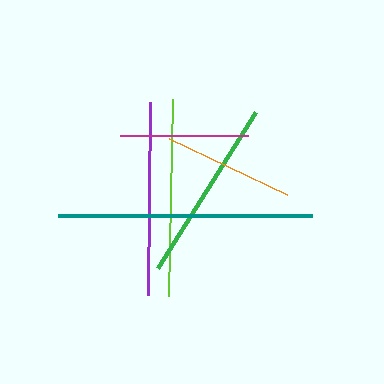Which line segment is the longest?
The teal line is the longest at approximately 254 pixels.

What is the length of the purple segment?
The purple segment is approximately 193 pixels long.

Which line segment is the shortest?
The magenta line is the shortest at approximately 128 pixels.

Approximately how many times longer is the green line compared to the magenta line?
The green line is approximately 1.4 times the length of the magenta line.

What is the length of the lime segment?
The lime segment is approximately 197 pixels long.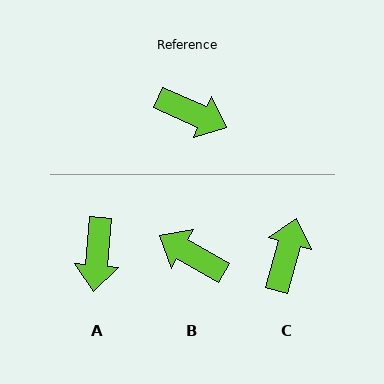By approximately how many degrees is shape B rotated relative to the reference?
Approximately 173 degrees counter-clockwise.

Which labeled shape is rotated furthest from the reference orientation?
B, about 173 degrees away.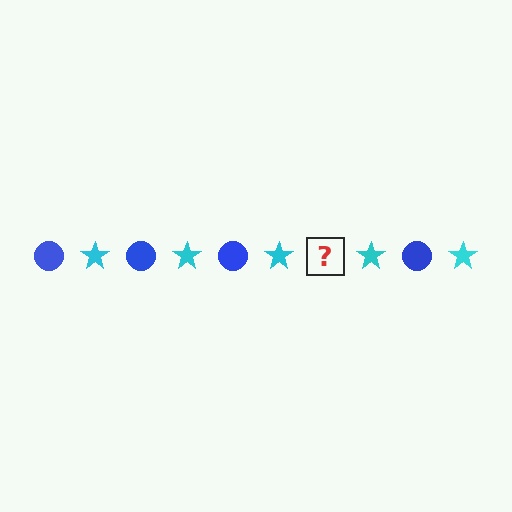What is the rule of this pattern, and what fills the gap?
The rule is that the pattern alternates between blue circle and cyan star. The gap should be filled with a blue circle.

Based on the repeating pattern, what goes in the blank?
The blank should be a blue circle.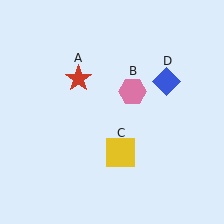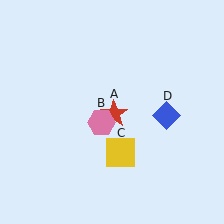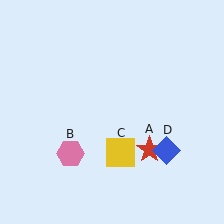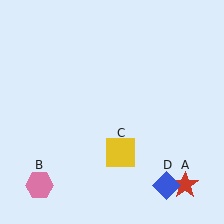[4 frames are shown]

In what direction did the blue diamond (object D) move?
The blue diamond (object D) moved down.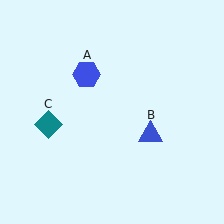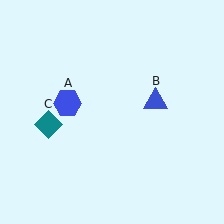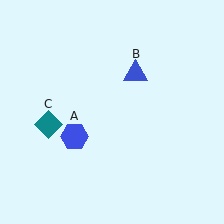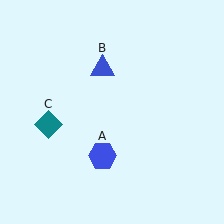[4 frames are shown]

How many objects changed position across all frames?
2 objects changed position: blue hexagon (object A), blue triangle (object B).